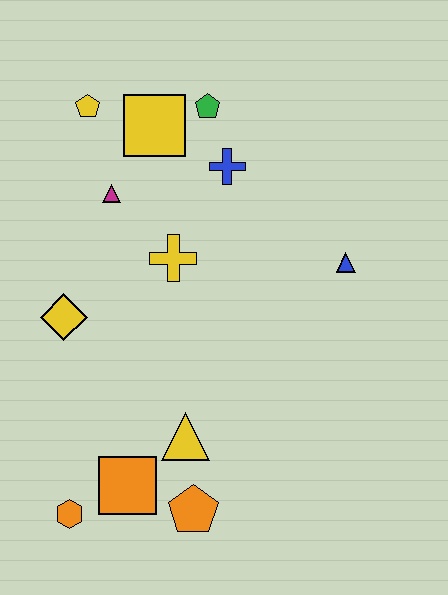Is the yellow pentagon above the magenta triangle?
Yes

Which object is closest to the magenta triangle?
The yellow square is closest to the magenta triangle.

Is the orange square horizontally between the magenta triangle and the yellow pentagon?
No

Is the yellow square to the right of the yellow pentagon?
Yes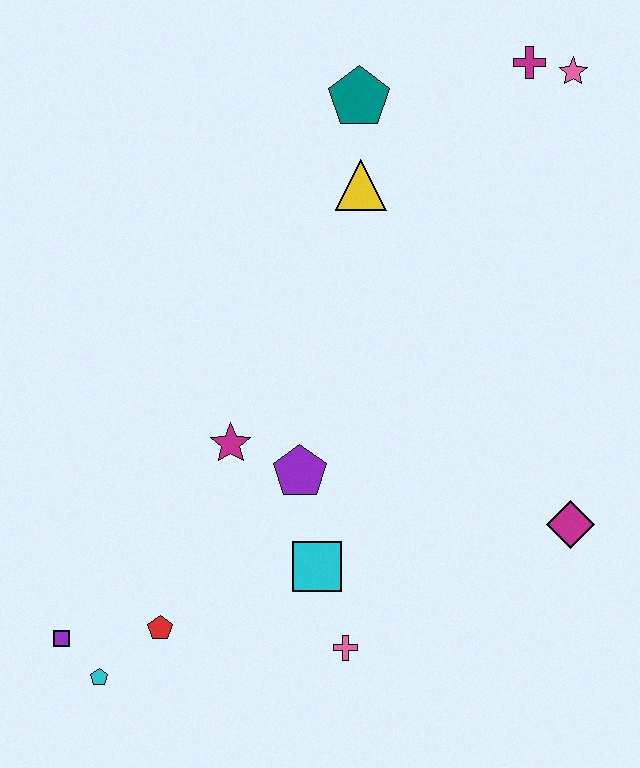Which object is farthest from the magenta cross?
The cyan pentagon is farthest from the magenta cross.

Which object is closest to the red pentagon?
The cyan pentagon is closest to the red pentagon.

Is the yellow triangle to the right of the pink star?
No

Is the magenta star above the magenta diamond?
Yes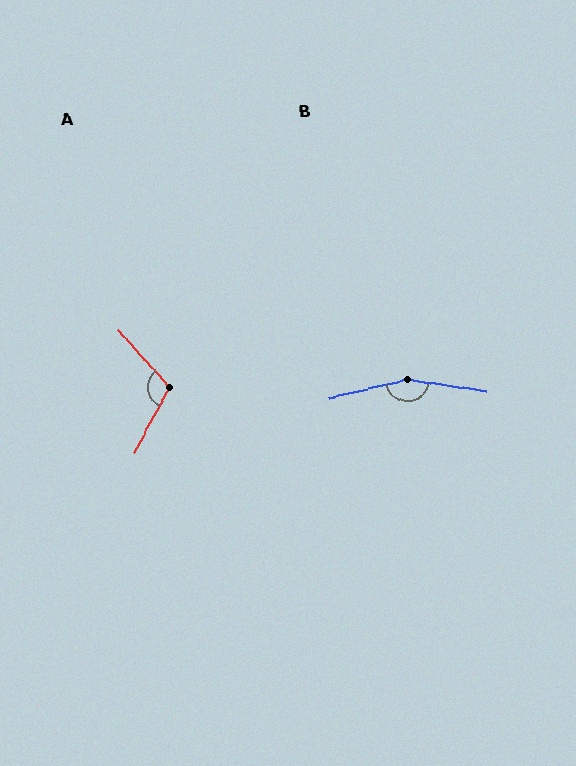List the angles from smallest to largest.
A (110°), B (157°).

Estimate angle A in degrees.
Approximately 110 degrees.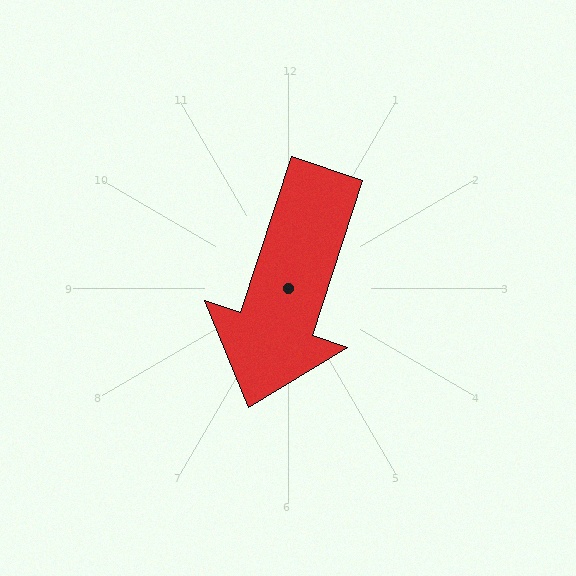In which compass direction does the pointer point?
South.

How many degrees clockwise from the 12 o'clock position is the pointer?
Approximately 198 degrees.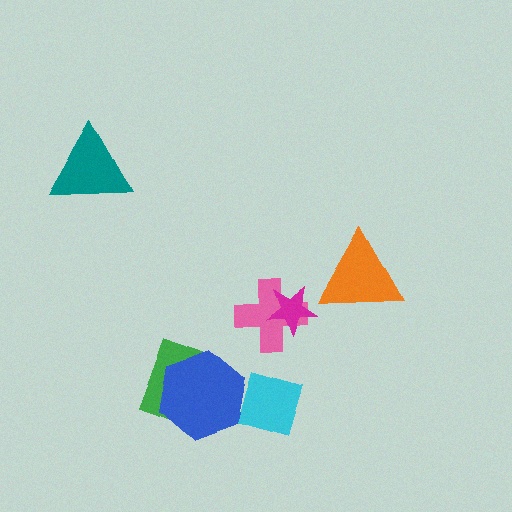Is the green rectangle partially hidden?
Yes, it is partially covered by another shape.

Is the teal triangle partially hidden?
No, no other shape covers it.